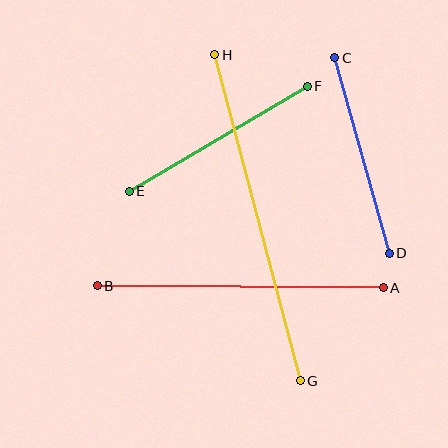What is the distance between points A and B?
The distance is approximately 286 pixels.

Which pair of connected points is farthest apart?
Points G and H are farthest apart.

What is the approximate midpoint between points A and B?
The midpoint is at approximately (240, 287) pixels.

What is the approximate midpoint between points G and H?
The midpoint is at approximately (257, 218) pixels.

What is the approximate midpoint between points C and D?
The midpoint is at approximately (362, 155) pixels.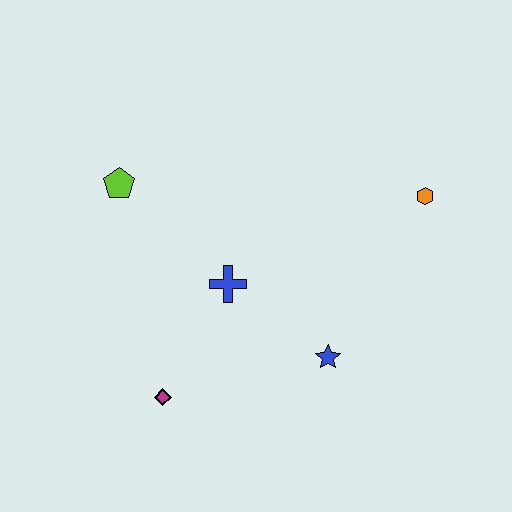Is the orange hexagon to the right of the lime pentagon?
Yes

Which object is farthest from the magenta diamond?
The orange hexagon is farthest from the magenta diamond.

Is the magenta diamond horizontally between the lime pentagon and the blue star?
Yes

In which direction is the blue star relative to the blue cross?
The blue star is to the right of the blue cross.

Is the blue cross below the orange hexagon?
Yes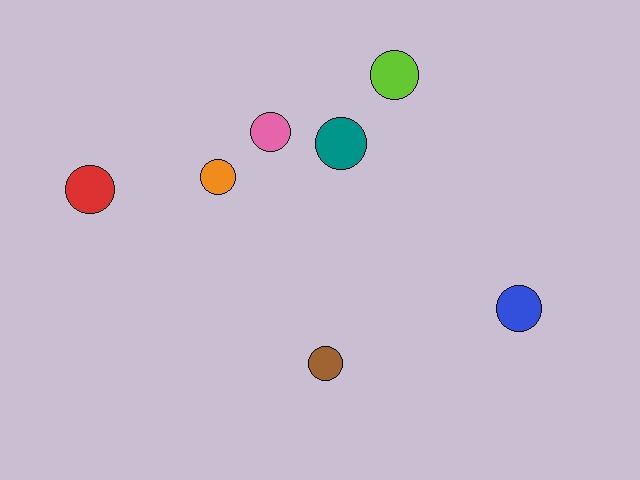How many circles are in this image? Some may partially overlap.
There are 7 circles.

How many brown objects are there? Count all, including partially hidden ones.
There is 1 brown object.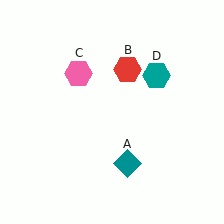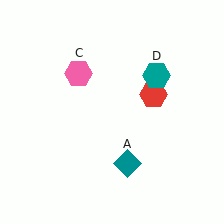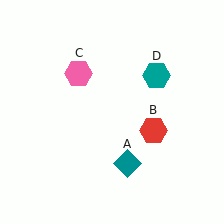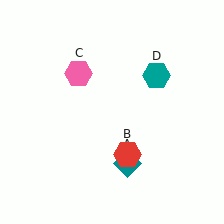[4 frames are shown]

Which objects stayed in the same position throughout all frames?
Teal diamond (object A) and pink hexagon (object C) and teal hexagon (object D) remained stationary.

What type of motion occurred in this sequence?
The red hexagon (object B) rotated clockwise around the center of the scene.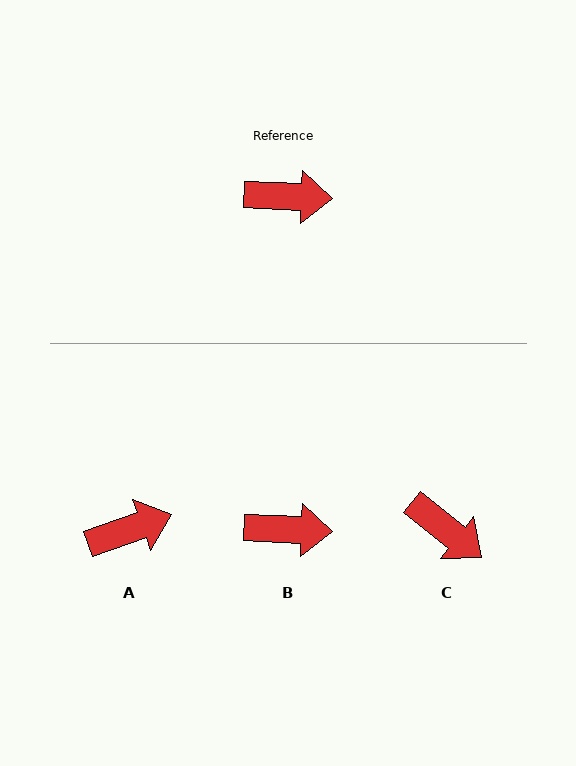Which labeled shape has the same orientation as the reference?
B.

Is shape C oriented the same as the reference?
No, it is off by about 36 degrees.